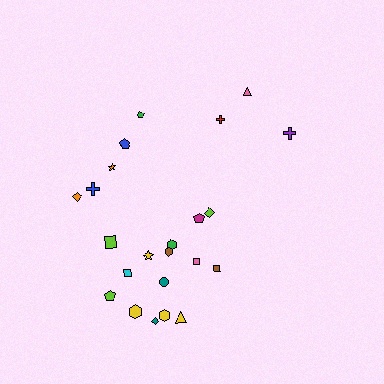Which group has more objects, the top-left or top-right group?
The top-left group.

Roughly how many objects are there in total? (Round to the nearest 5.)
Roughly 25 objects in total.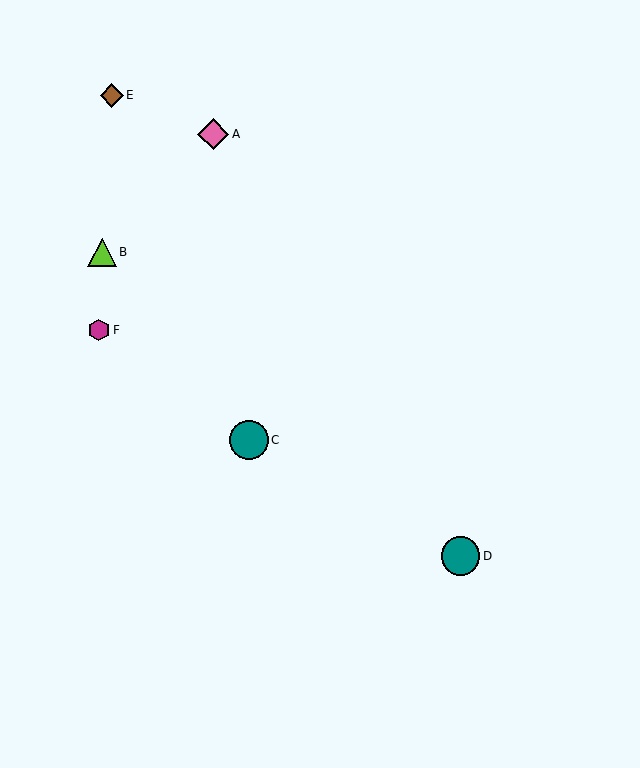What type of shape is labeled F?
Shape F is a magenta hexagon.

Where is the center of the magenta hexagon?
The center of the magenta hexagon is at (99, 330).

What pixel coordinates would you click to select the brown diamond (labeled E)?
Click at (112, 95) to select the brown diamond E.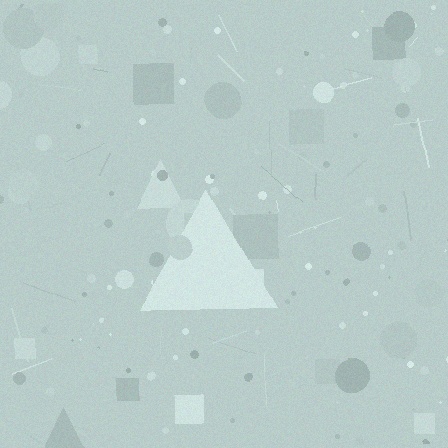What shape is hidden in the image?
A triangle is hidden in the image.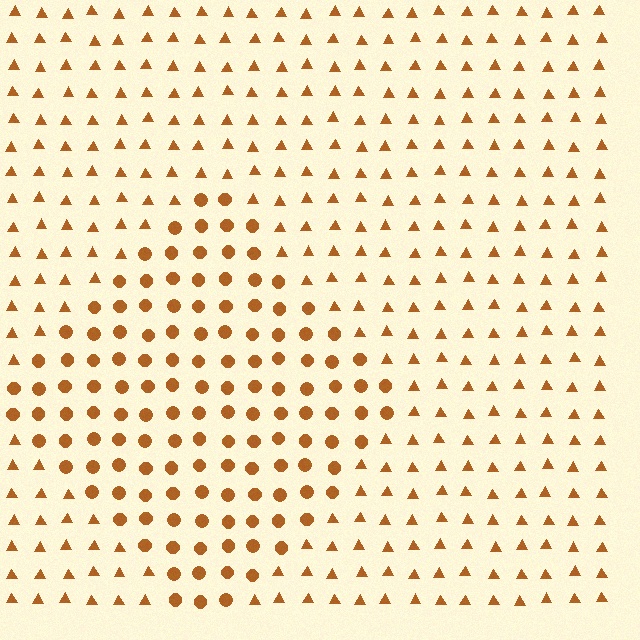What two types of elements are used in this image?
The image uses circles inside the diamond region and triangles outside it.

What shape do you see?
I see a diamond.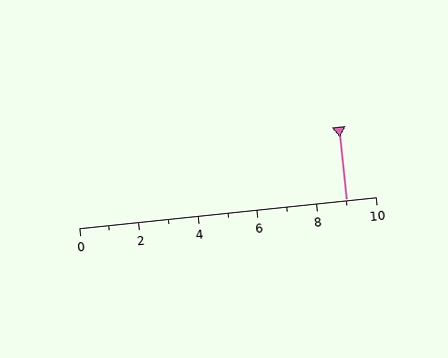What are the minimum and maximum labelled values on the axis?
The axis runs from 0 to 10.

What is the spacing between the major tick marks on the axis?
The major ticks are spaced 2 apart.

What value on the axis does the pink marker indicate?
The marker indicates approximately 9.